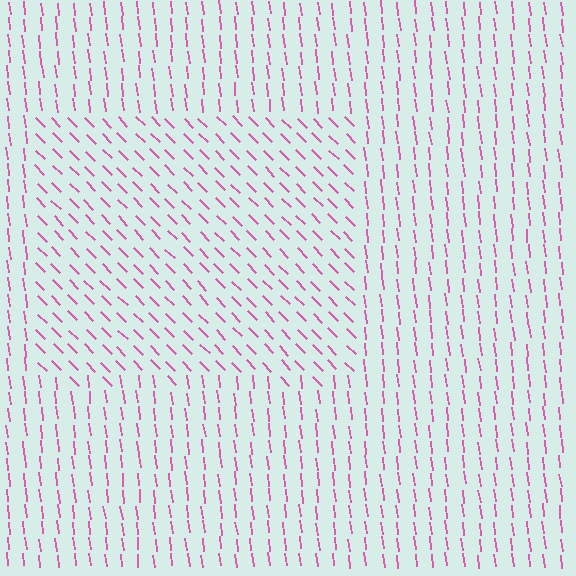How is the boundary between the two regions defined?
The boundary is defined purely by a change in line orientation (approximately 38 degrees difference). All lines are the same color and thickness.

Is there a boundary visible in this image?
Yes, there is a texture boundary formed by a change in line orientation.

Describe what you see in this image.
The image is filled with small pink line segments. A rectangle region in the image has lines oriented differently from the surrounding lines, creating a visible texture boundary.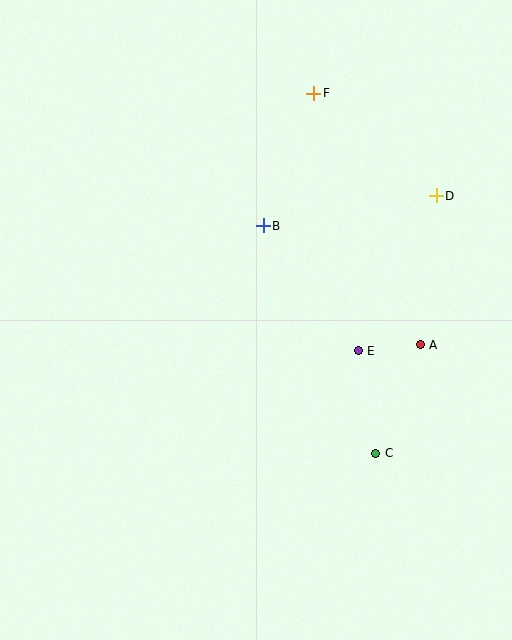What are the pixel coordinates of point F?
Point F is at (314, 93).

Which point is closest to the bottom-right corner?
Point C is closest to the bottom-right corner.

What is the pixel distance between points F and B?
The distance between F and B is 141 pixels.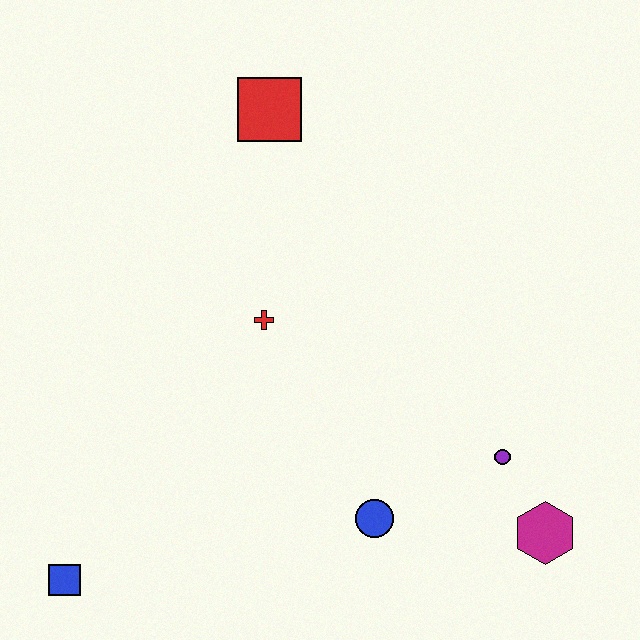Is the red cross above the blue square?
Yes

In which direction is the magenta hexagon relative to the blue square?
The magenta hexagon is to the right of the blue square.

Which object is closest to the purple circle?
The magenta hexagon is closest to the purple circle.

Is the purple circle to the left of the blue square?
No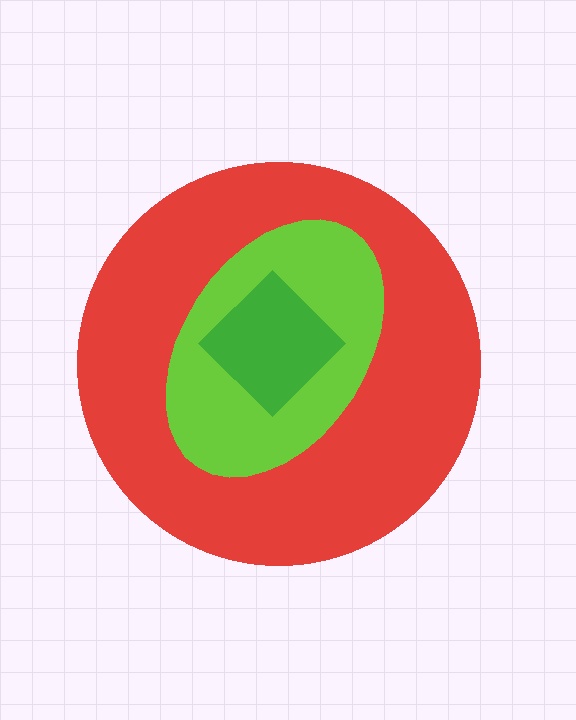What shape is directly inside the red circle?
The lime ellipse.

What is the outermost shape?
The red circle.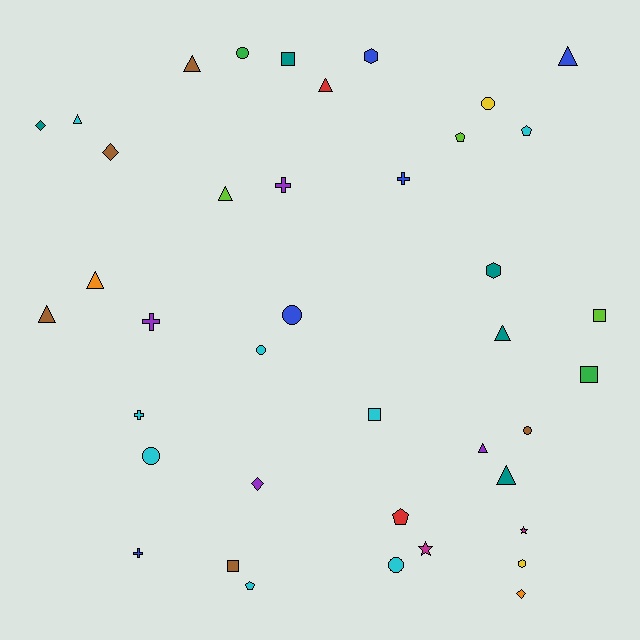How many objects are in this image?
There are 40 objects.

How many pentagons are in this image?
There are 4 pentagons.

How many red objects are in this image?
There are 2 red objects.